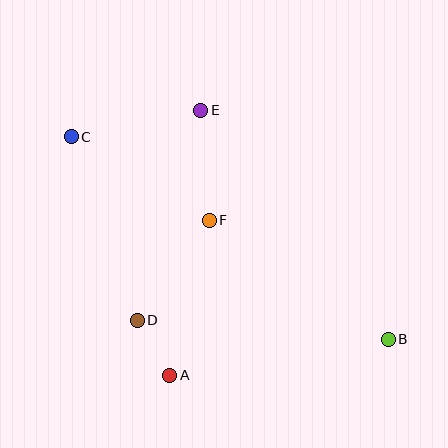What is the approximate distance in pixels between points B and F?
The distance between B and F is approximately 214 pixels.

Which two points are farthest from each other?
Points B and C are farthest from each other.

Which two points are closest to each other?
Points A and D are closest to each other.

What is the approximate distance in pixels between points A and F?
The distance between A and F is approximately 160 pixels.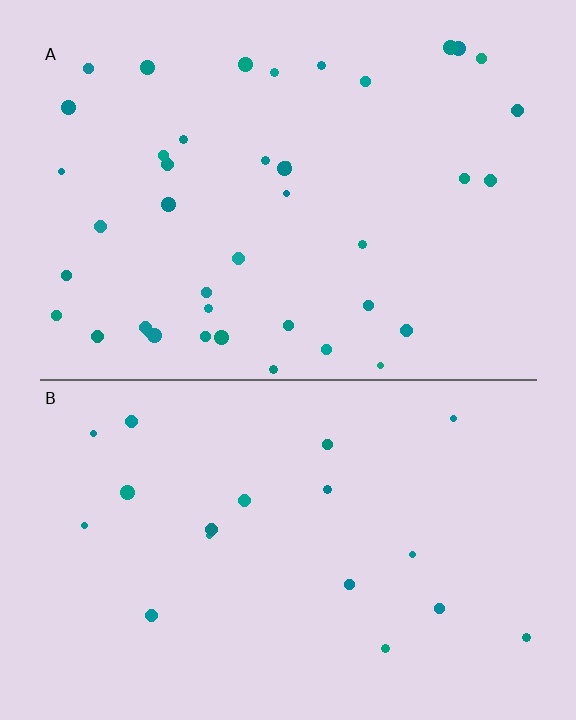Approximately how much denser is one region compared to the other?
Approximately 2.3× — region A over region B.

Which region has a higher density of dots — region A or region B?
A (the top).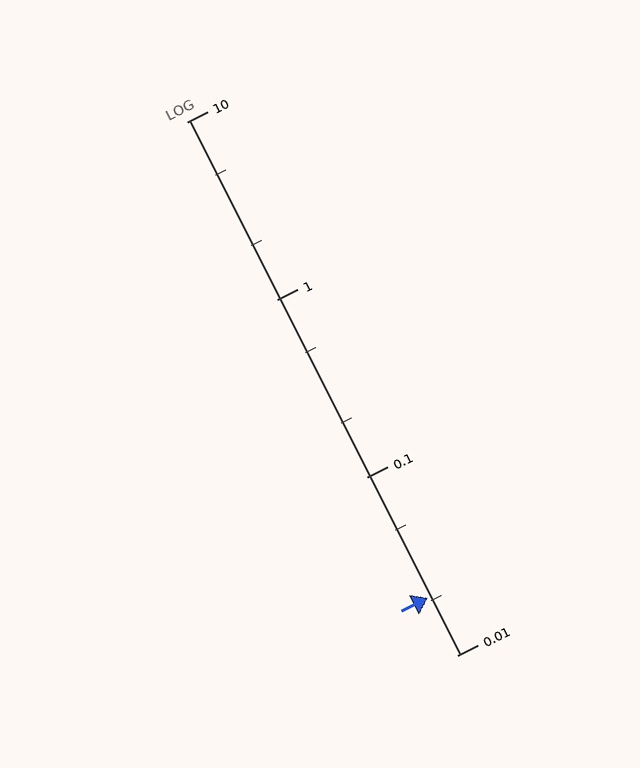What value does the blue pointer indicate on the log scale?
The pointer indicates approximately 0.021.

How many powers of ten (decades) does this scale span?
The scale spans 3 decades, from 0.01 to 10.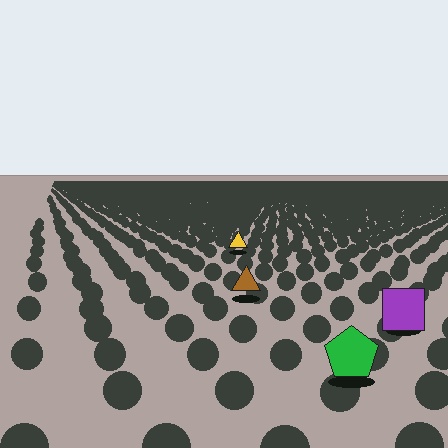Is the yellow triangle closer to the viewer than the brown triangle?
No. The brown triangle is closer — you can tell from the texture gradient: the ground texture is coarser near it.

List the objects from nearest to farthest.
From nearest to farthest: the green pentagon, the purple square, the brown triangle, the yellow triangle.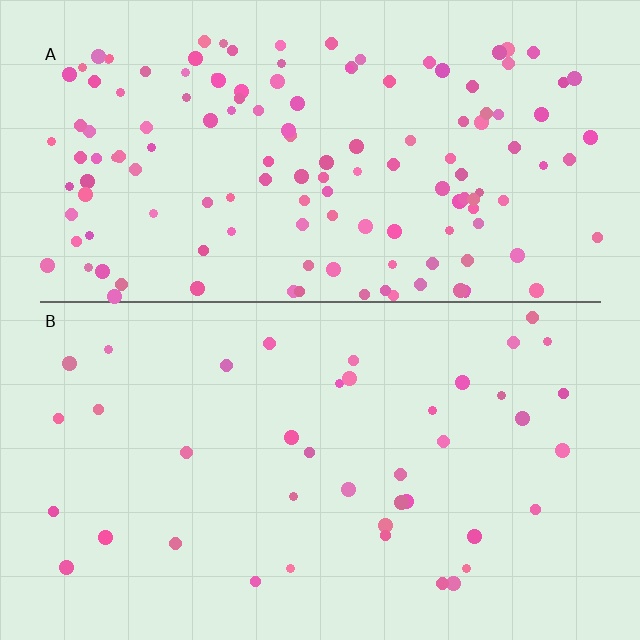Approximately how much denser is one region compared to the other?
Approximately 3.4× — region A over region B.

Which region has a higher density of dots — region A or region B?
A (the top).